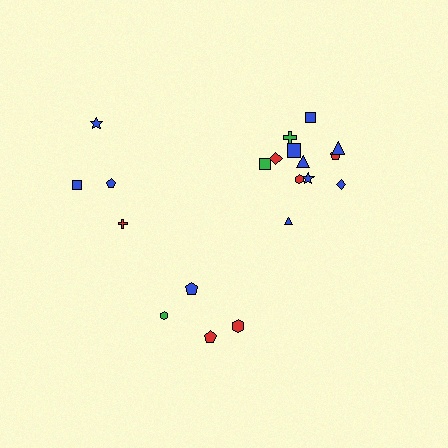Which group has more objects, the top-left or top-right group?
The top-right group.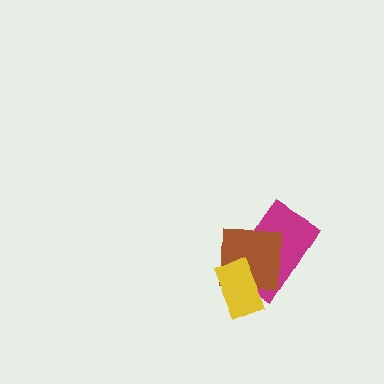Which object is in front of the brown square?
The yellow rectangle is in front of the brown square.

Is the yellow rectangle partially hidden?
No, no other shape covers it.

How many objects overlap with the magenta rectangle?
2 objects overlap with the magenta rectangle.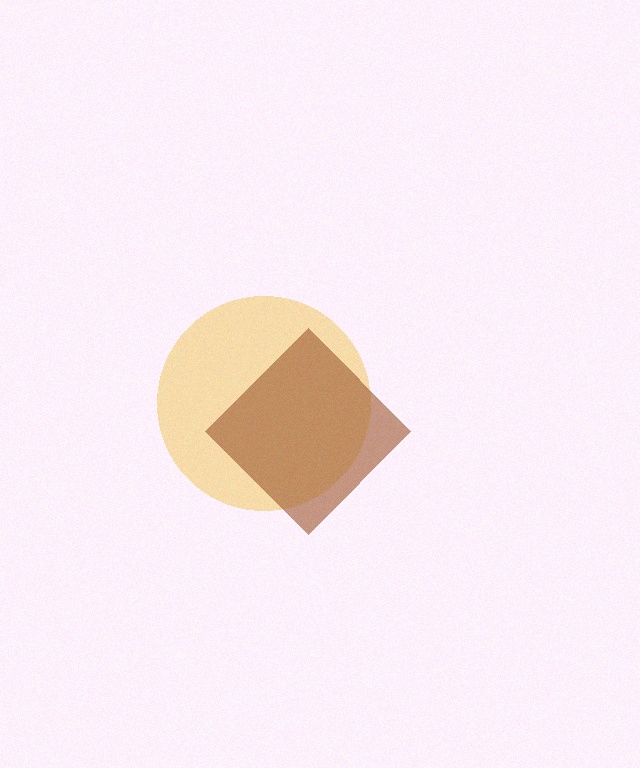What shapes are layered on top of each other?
The layered shapes are: a yellow circle, a brown diamond.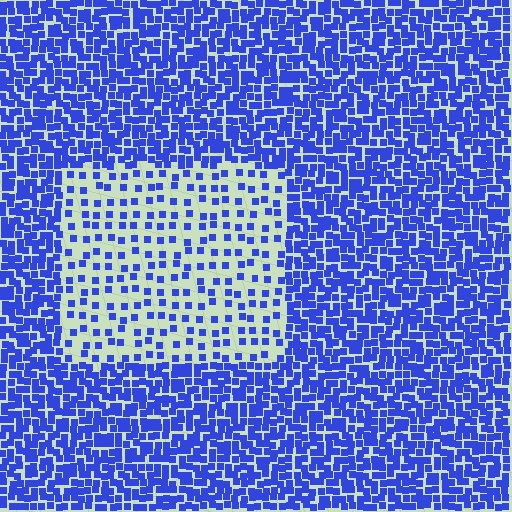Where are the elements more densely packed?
The elements are more densely packed outside the rectangle boundary.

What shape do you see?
I see a rectangle.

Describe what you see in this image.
The image contains small blue elements arranged at two different densities. A rectangle-shaped region is visible where the elements are less densely packed than the surrounding area.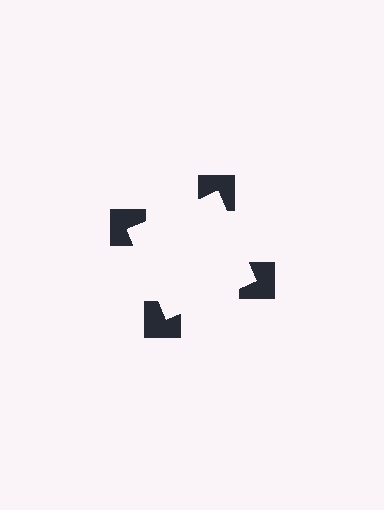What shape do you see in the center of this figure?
An illusory square — its edges are inferred from the aligned wedge cuts in the notched squares, not physically drawn.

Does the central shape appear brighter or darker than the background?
It typically appears slightly brighter than the background, even though no actual brightness change is drawn.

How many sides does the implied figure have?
4 sides.